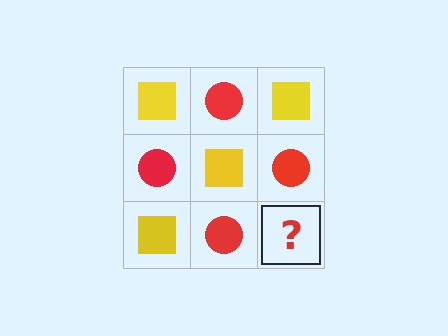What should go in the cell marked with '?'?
The missing cell should contain a yellow square.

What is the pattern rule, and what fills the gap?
The rule is that it alternates yellow square and red circle in a checkerboard pattern. The gap should be filled with a yellow square.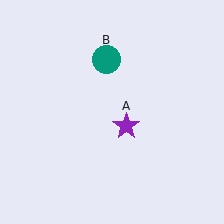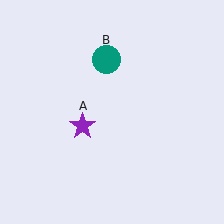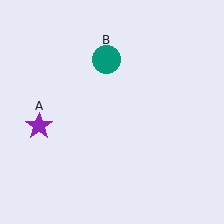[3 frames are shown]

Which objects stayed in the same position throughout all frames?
Teal circle (object B) remained stationary.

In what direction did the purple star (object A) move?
The purple star (object A) moved left.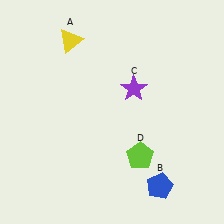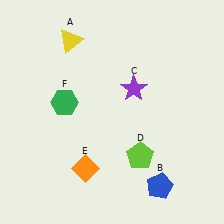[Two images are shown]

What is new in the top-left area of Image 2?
A green hexagon (F) was added in the top-left area of Image 2.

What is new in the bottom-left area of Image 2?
An orange diamond (E) was added in the bottom-left area of Image 2.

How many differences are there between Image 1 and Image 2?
There are 2 differences between the two images.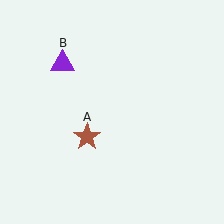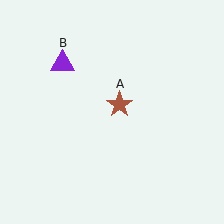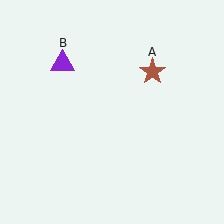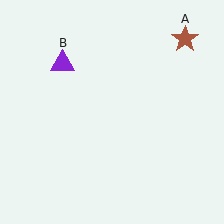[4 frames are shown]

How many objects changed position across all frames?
1 object changed position: brown star (object A).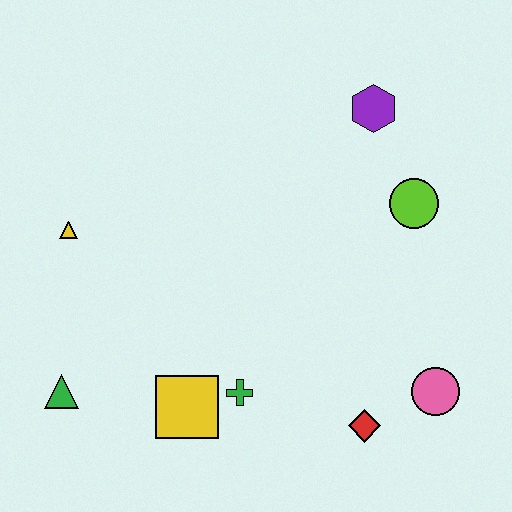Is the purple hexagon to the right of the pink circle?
No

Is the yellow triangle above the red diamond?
Yes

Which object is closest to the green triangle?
The yellow square is closest to the green triangle.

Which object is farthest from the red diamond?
The yellow triangle is farthest from the red diamond.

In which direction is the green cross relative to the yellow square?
The green cross is to the right of the yellow square.